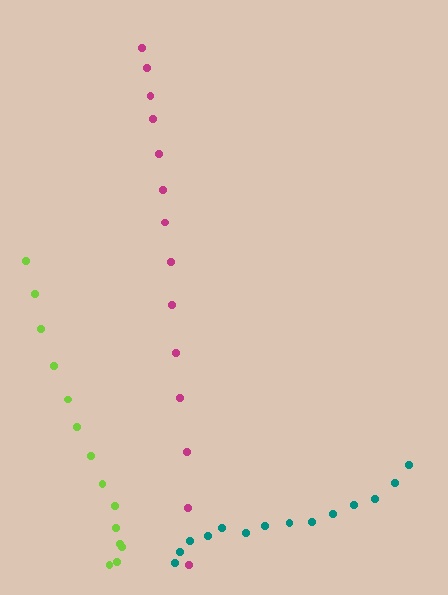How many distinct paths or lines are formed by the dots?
There are 3 distinct paths.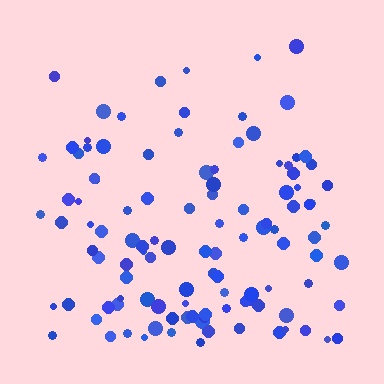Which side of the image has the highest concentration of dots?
The bottom.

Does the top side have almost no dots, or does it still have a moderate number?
Still a moderate number, just noticeably fewer than the bottom.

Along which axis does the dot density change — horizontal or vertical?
Vertical.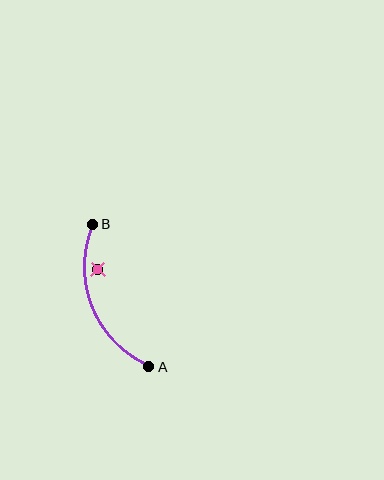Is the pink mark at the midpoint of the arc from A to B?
No — the pink mark does not lie on the arc at all. It sits slightly inside the curve.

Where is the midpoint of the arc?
The arc midpoint is the point on the curve farthest from the straight line joining A and B. It sits to the left of that line.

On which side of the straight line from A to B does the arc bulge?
The arc bulges to the left of the straight line connecting A and B.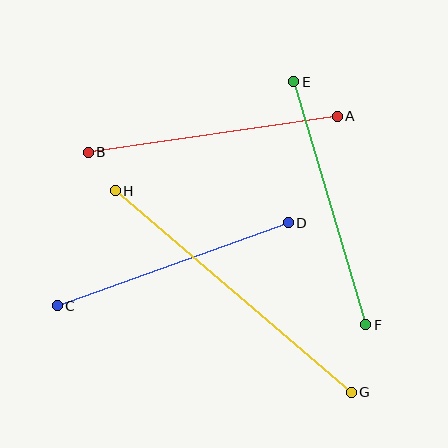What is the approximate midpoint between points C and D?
The midpoint is at approximately (173, 264) pixels.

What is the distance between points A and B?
The distance is approximately 252 pixels.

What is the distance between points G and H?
The distance is approximately 310 pixels.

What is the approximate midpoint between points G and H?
The midpoint is at approximately (233, 291) pixels.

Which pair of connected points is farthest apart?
Points G and H are farthest apart.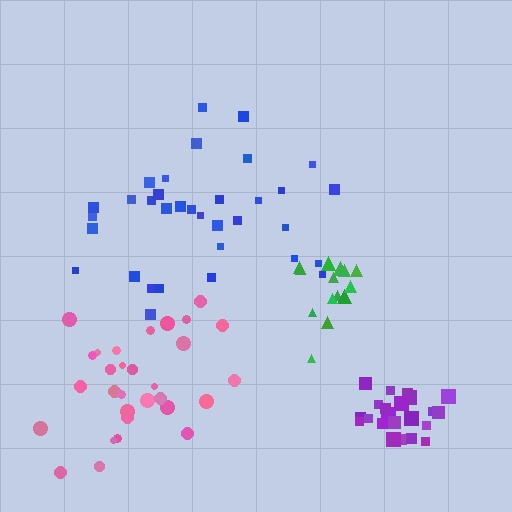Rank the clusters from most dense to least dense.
purple, green, pink, blue.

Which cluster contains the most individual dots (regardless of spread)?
Blue (34).